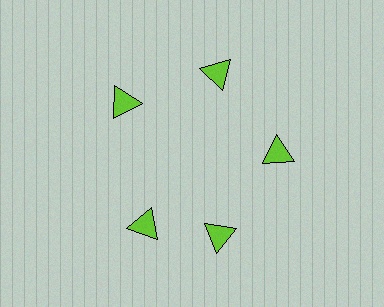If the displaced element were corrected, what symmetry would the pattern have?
It would have 5-fold rotational symmetry — the pattern would map onto itself every 72 degrees.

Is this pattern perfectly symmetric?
No. The 5 lime triangles are arranged in a ring, but one element near the 8 o'clock position is rotated out of alignment along the ring, breaking the 5-fold rotational symmetry.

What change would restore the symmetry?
The symmetry would be restored by rotating it back into even spacing with its neighbors so that all 5 triangles sit at equal angles and equal distance from the center.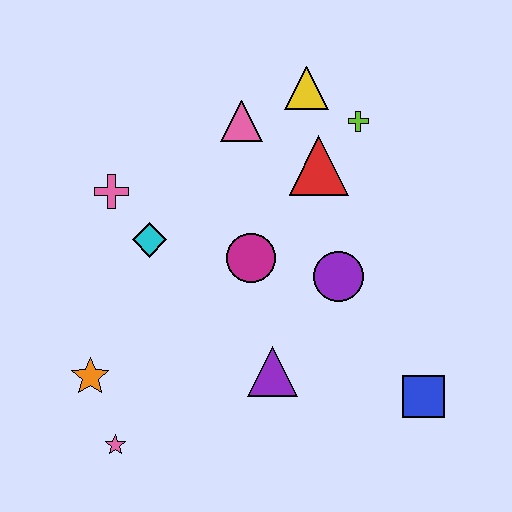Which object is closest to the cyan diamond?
The pink cross is closest to the cyan diamond.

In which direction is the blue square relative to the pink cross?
The blue square is to the right of the pink cross.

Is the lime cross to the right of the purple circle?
Yes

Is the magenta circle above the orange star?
Yes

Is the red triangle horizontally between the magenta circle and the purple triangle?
No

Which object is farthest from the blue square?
The pink cross is farthest from the blue square.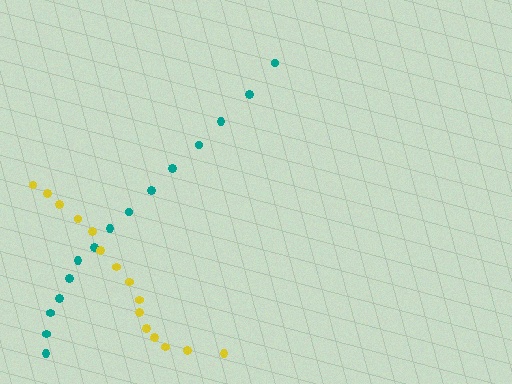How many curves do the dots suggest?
There are 2 distinct paths.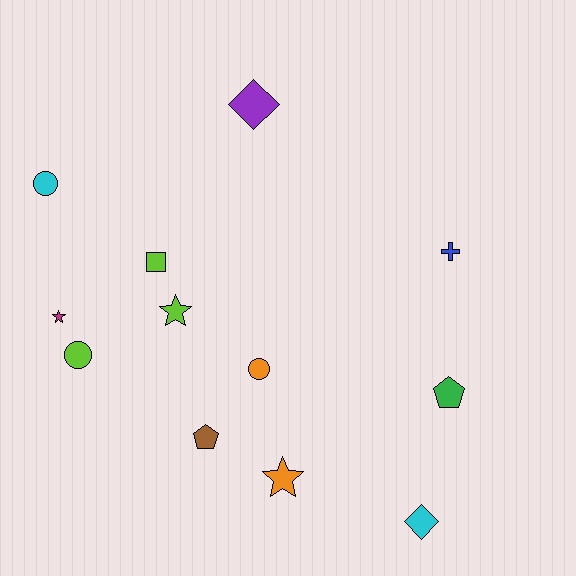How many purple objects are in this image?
There is 1 purple object.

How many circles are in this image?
There are 3 circles.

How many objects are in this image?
There are 12 objects.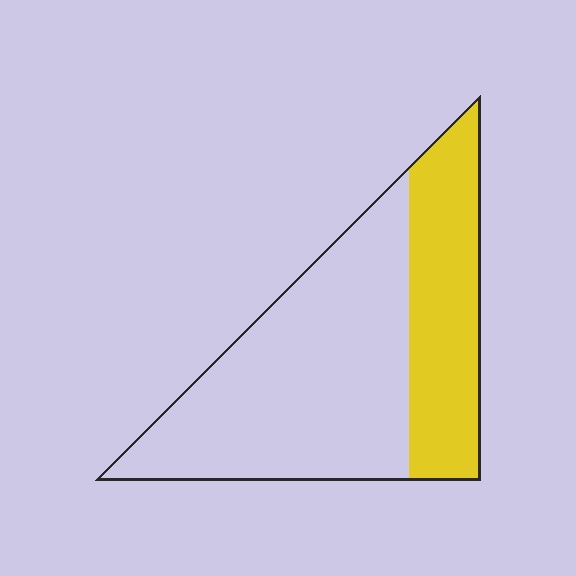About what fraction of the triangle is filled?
About one third (1/3).